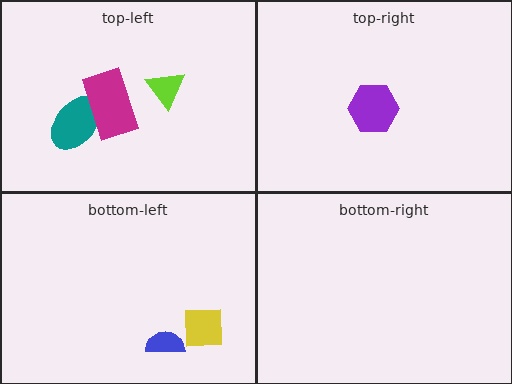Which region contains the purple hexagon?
The top-right region.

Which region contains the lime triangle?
The top-left region.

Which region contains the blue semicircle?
The bottom-left region.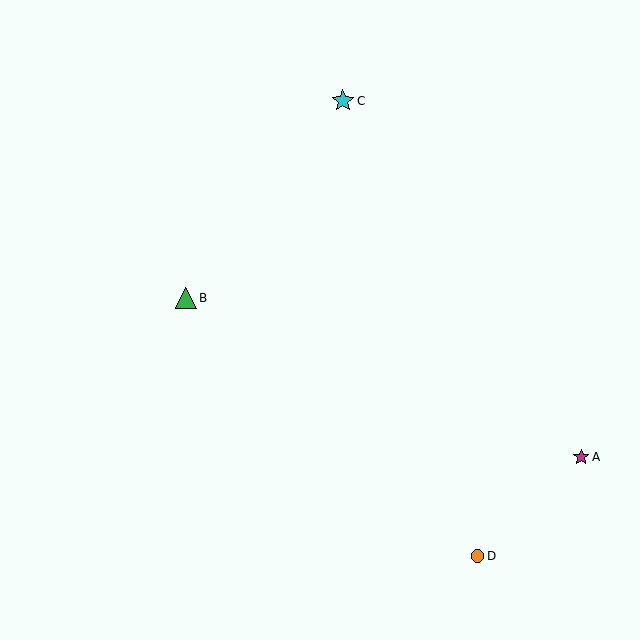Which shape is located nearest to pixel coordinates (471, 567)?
The orange circle (labeled D) at (477, 556) is nearest to that location.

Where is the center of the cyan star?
The center of the cyan star is at (343, 101).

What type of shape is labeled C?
Shape C is a cyan star.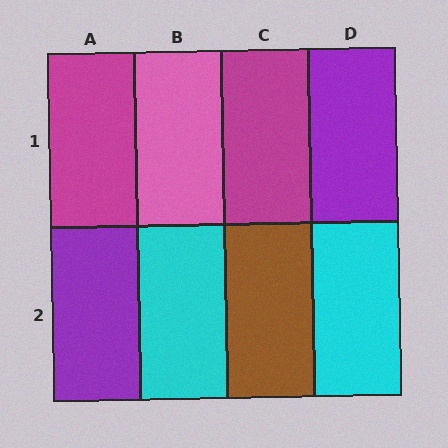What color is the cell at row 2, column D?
Cyan.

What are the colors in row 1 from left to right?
Magenta, pink, magenta, purple.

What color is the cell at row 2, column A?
Purple.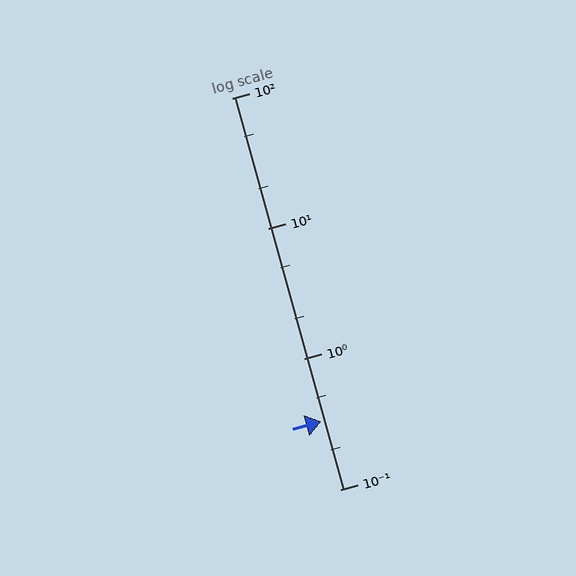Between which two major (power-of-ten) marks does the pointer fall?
The pointer is between 0.1 and 1.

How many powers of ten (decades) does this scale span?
The scale spans 3 decades, from 0.1 to 100.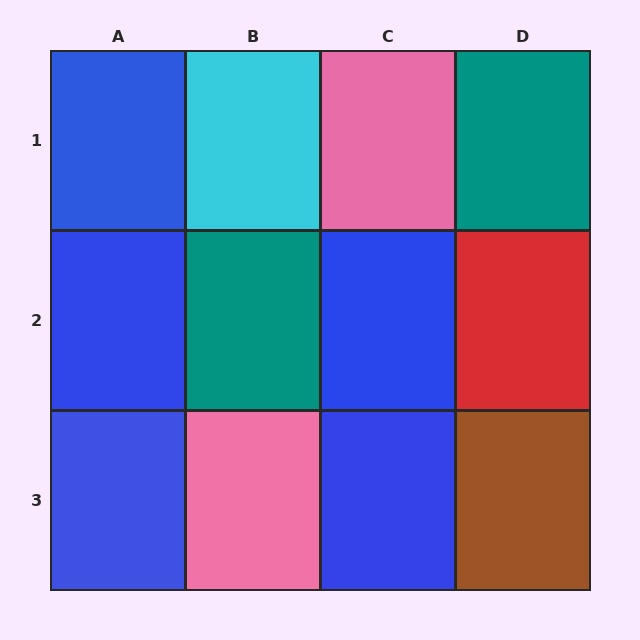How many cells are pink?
2 cells are pink.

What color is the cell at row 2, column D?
Red.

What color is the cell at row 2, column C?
Blue.